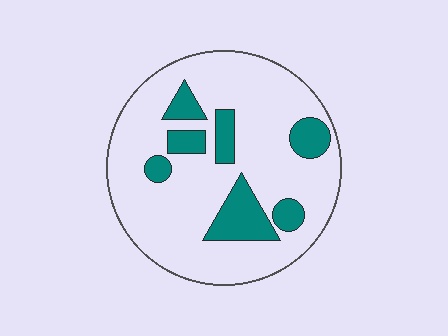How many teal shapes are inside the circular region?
7.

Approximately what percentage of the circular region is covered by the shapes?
Approximately 20%.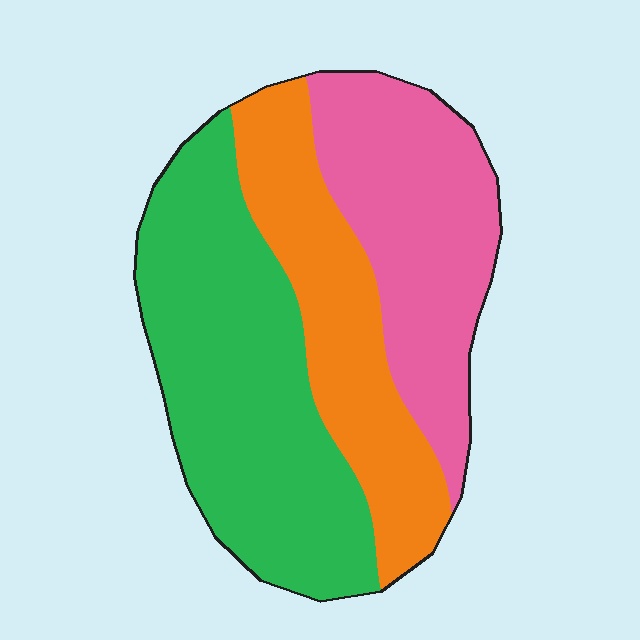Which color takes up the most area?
Green, at roughly 45%.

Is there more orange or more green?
Green.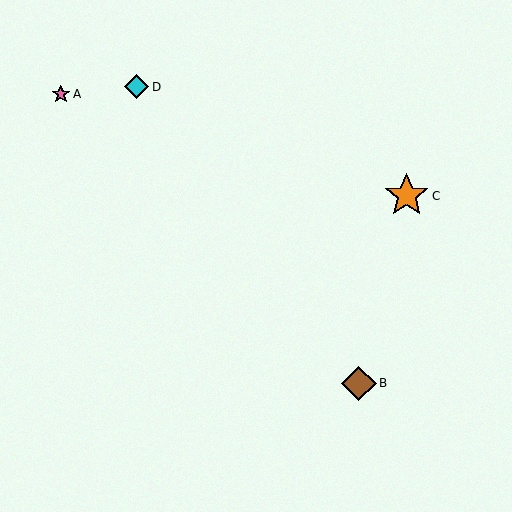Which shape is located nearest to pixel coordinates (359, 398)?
The brown diamond (labeled B) at (359, 383) is nearest to that location.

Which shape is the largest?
The orange star (labeled C) is the largest.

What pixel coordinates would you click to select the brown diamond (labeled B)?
Click at (359, 383) to select the brown diamond B.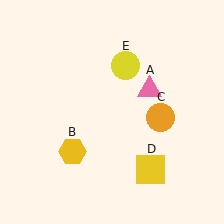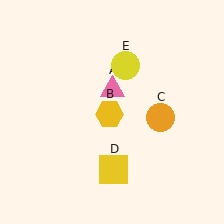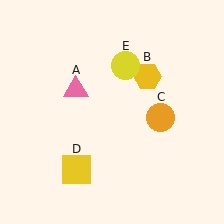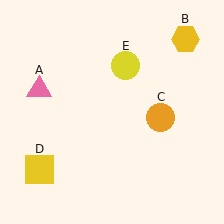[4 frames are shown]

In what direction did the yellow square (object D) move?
The yellow square (object D) moved left.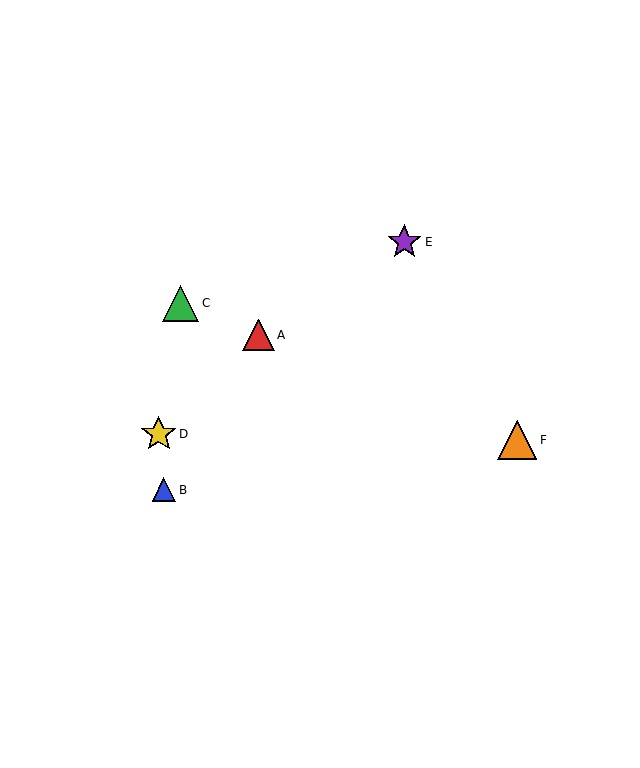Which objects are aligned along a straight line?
Objects A, C, F are aligned along a straight line.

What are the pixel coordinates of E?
Object E is at (404, 242).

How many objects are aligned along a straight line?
3 objects (A, C, F) are aligned along a straight line.